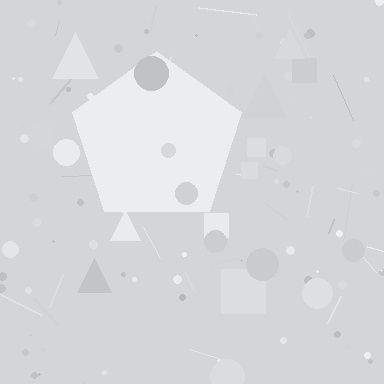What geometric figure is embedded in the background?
A pentagon is embedded in the background.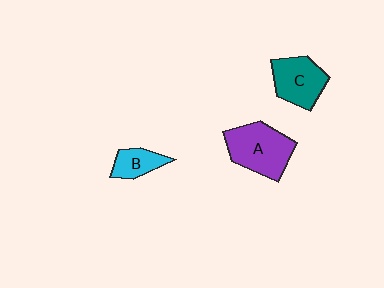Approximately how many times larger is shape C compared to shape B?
Approximately 1.7 times.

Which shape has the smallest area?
Shape B (cyan).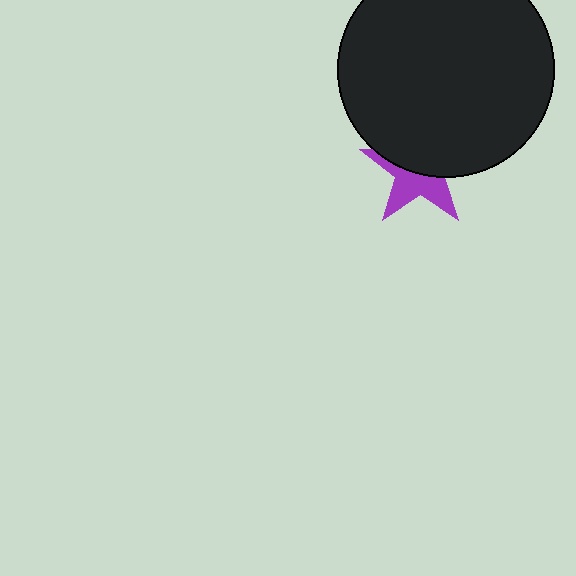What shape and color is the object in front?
The object in front is a black circle.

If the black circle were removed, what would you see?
You would see the complete purple star.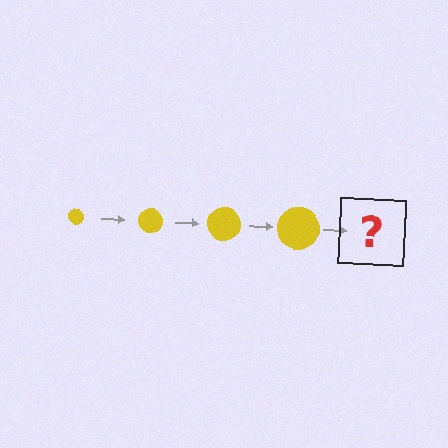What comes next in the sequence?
The next element should be a yellow circle, larger than the previous one.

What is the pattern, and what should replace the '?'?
The pattern is that the circle gets progressively larger each step. The '?' should be a yellow circle, larger than the previous one.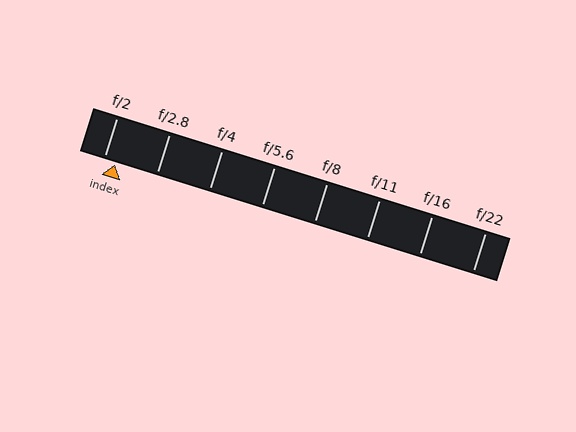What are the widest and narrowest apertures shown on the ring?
The widest aperture shown is f/2 and the narrowest is f/22.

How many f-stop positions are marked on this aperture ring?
There are 8 f-stop positions marked.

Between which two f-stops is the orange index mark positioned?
The index mark is between f/2 and f/2.8.